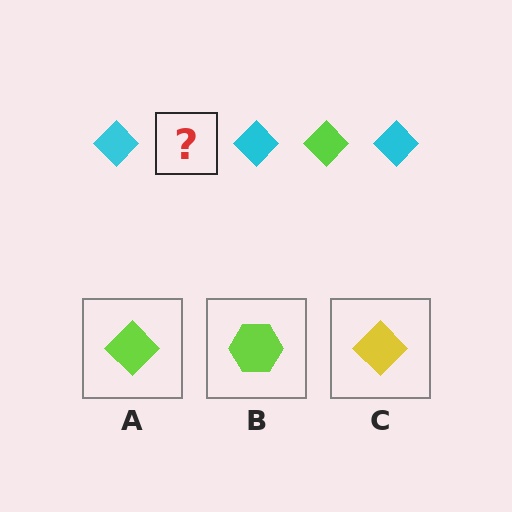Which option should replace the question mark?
Option A.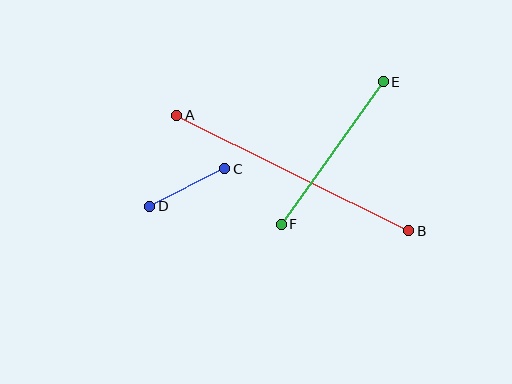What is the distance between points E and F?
The distance is approximately 175 pixels.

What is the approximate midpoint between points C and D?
The midpoint is at approximately (187, 188) pixels.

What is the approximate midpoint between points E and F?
The midpoint is at approximately (332, 153) pixels.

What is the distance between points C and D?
The distance is approximately 84 pixels.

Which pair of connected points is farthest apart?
Points A and B are farthest apart.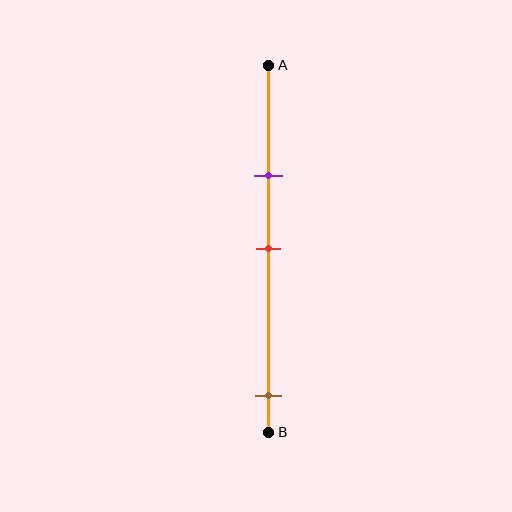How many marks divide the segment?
There are 3 marks dividing the segment.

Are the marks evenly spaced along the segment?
No, the marks are not evenly spaced.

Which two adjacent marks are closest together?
The purple and red marks are the closest adjacent pair.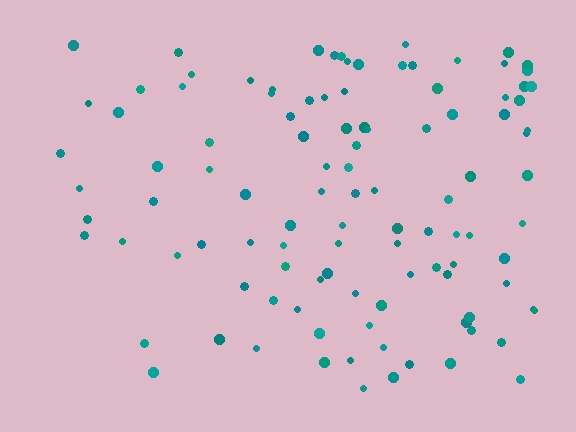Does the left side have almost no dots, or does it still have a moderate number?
Still a moderate number, just noticeably fewer than the right.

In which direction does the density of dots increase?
From left to right, with the right side densest.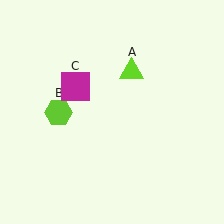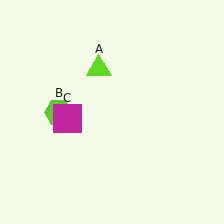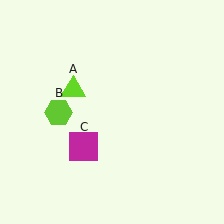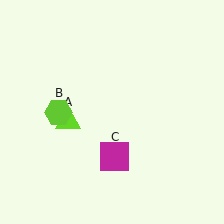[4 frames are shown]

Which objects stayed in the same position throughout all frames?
Lime hexagon (object B) remained stationary.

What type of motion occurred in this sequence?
The lime triangle (object A), magenta square (object C) rotated counterclockwise around the center of the scene.